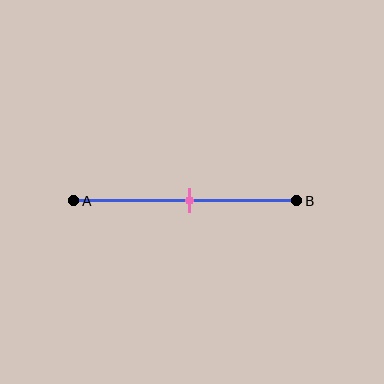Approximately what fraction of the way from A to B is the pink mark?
The pink mark is approximately 50% of the way from A to B.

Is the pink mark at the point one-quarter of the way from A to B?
No, the mark is at about 50% from A, not at the 25% one-quarter point.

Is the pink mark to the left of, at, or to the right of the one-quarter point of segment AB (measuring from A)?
The pink mark is to the right of the one-quarter point of segment AB.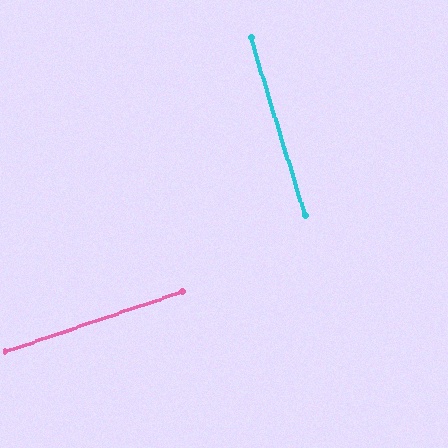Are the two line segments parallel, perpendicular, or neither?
Perpendicular — they meet at approximately 88°.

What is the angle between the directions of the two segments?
Approximately 88 degrees.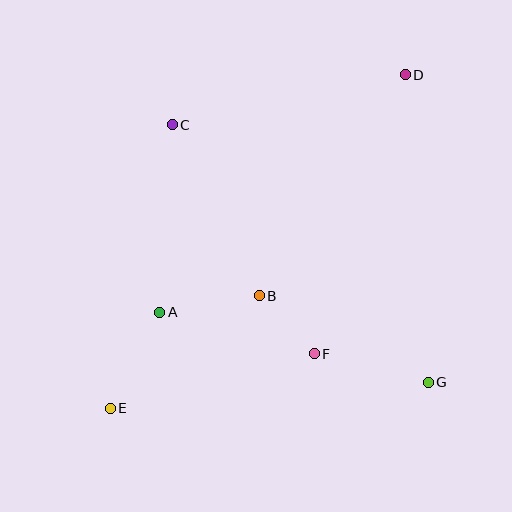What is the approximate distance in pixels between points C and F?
The distance between C and F is approximately 269 pixels.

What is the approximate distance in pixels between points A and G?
The distance between A and G is approximately 278 pixels.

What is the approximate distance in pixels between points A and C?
The distance between A and C is approximately 188 pixels.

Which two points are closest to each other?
Points B and F are closest to each other.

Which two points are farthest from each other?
Points D and E are farthest from each other.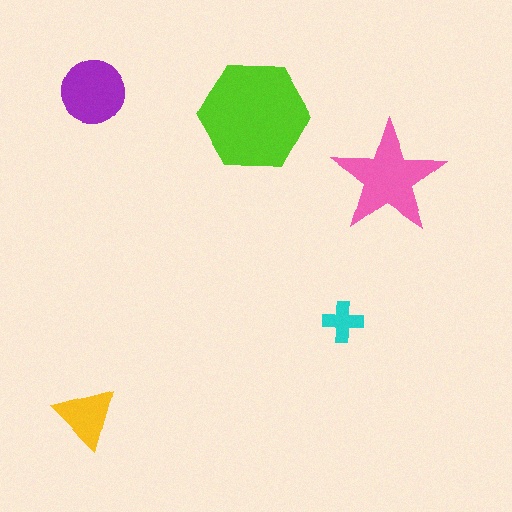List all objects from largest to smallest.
The lime hexagon, the pink star, the purple circle, the yellow triangle, the cyan cross.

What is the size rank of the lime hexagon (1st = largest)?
1st.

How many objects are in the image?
There are 5 objects in the image.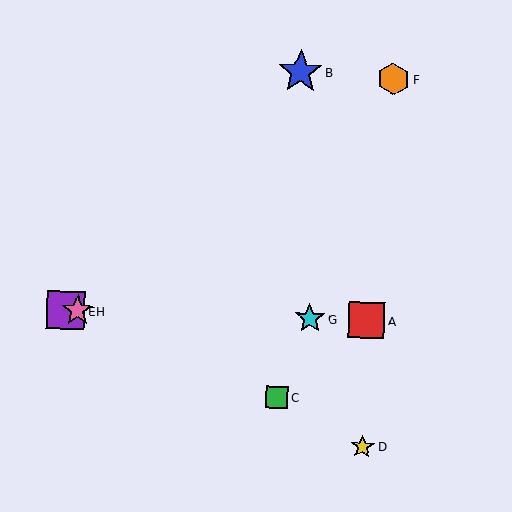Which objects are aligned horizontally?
Objects A, E, G, H are aligned horizontally.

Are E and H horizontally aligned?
Yes, both are at y≈310.